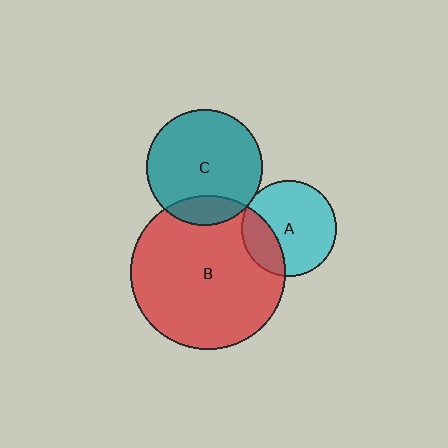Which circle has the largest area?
Circle B (red).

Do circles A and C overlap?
Yes.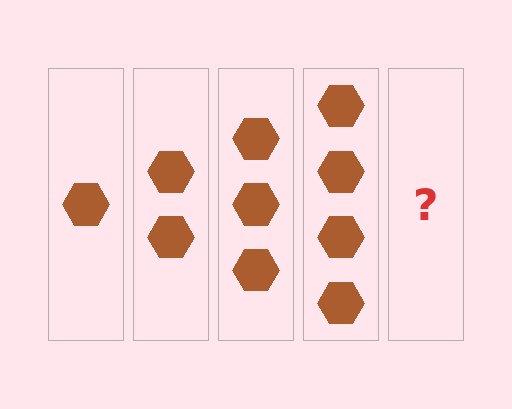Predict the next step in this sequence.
The next step is 5 hexagons.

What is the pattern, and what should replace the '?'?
The pattern is that each step adds one more hexagon. The '?' should be 5 hexagons.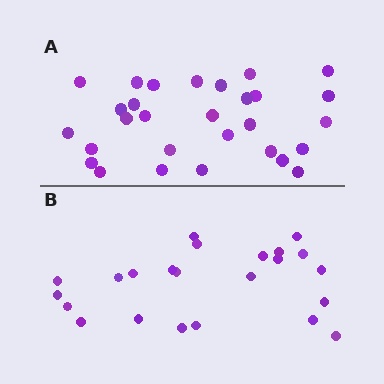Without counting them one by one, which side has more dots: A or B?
Region A (the top region) has more dots.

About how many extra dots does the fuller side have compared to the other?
Region A has about 6 more dots than region B.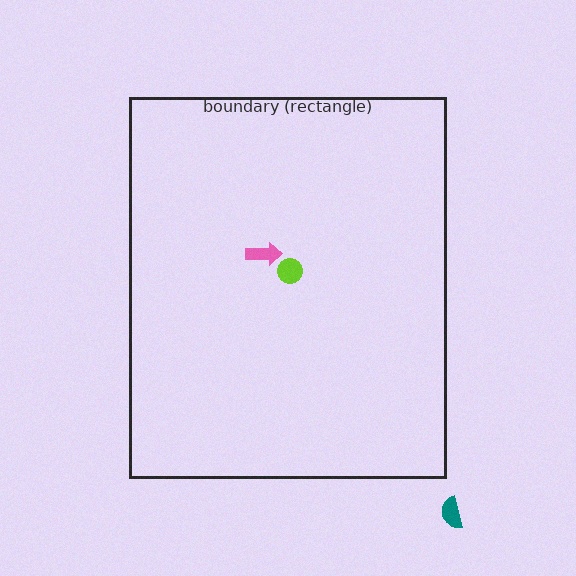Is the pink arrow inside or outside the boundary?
Inside.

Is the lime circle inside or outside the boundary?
Inside.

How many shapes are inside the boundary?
2 inside, 1 outside.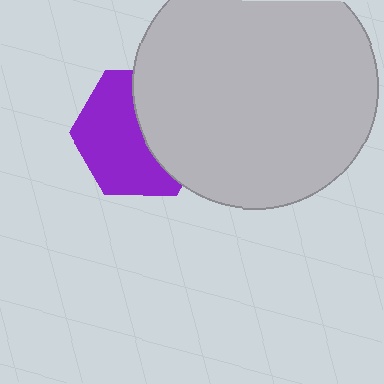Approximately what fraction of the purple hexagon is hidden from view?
Roughly 44% of the purple hexagon is hidden behind the light gray circle.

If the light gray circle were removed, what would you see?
You would see the complete purple hexagon.